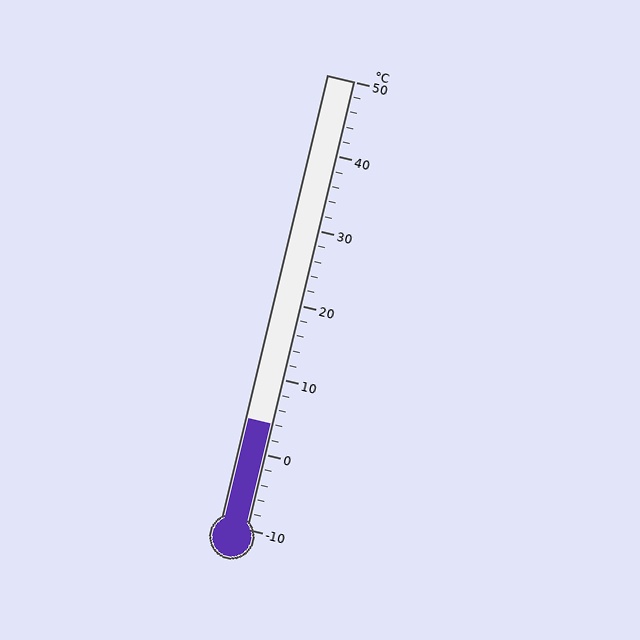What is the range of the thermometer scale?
The thermometer scale ranges from -10°C to 50°C.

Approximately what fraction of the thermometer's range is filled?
The thermometer is filled to approximately 25% of its range.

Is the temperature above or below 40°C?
The temperature is below 40°C.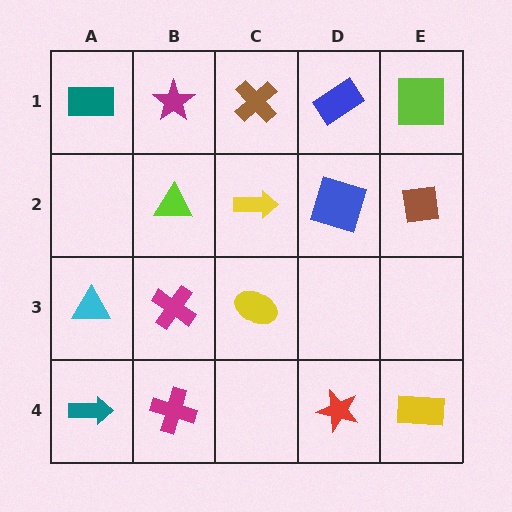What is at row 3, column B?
A magenta cross.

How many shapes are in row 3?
3 shapes.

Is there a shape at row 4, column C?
No, that cell is empty.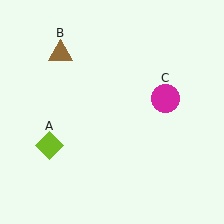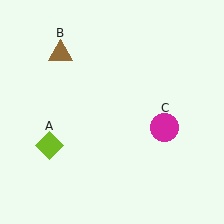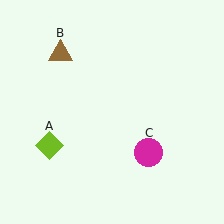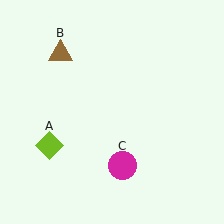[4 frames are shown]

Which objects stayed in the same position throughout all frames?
Lime diamond (object A) and brown triangle (object B) remained stationary.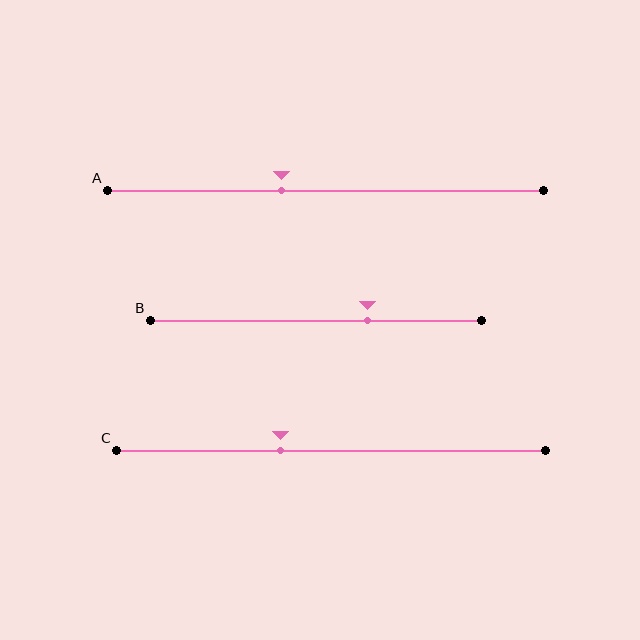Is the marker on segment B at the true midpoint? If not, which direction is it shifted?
No, the marker on segment B is shifted to the right by about 15% of the segment length.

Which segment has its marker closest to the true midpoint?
Segment A has its marker closest to the true midpoint.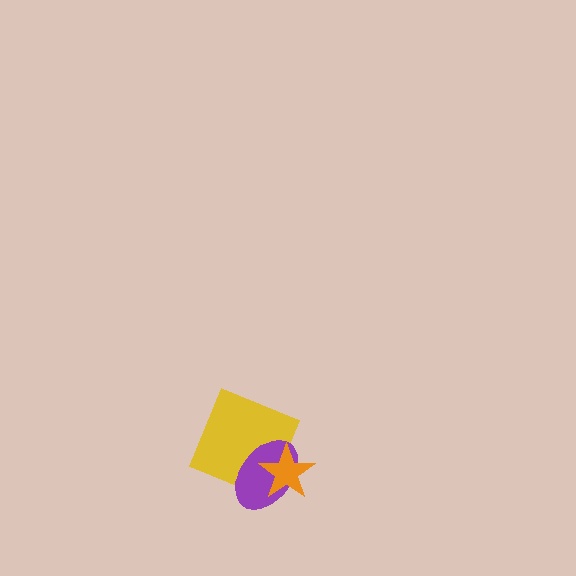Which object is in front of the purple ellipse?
The orange star is in front of the purple ellipse.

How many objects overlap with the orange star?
2 objects overlap with the orange star.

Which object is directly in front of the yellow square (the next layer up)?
The purple ellipse is directly in front of the yellow square.